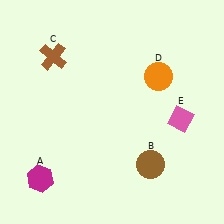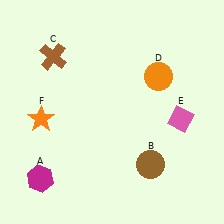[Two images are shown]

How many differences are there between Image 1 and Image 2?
There is 1 difference between the two images.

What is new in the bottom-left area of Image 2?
An orange star (F) was added in the bottom-left area of Image 2.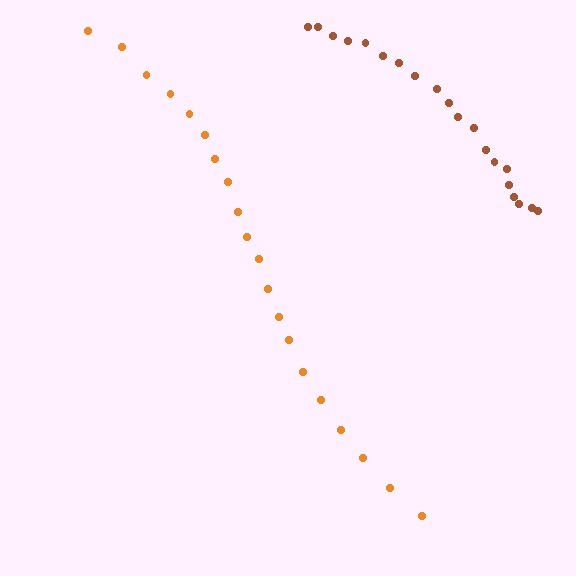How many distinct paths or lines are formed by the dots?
There are 2 distinct paths.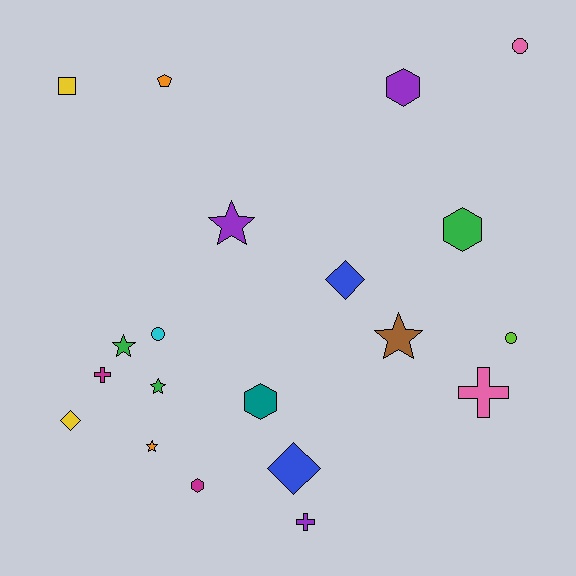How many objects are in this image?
There are 20 objects.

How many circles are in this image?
There are 3 circles.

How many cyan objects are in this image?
There is 1 cyan object.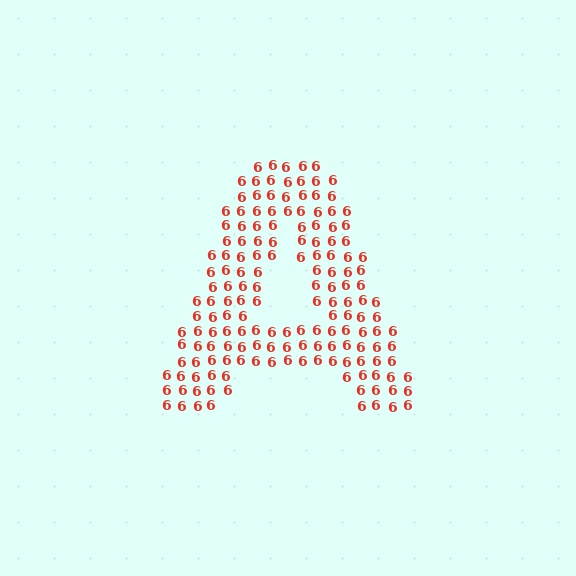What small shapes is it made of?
It is made of small digit 6's.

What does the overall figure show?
The overall figure shows the letter A.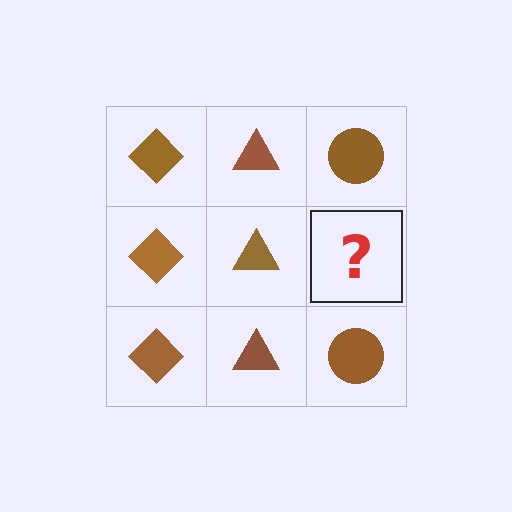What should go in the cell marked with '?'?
The missing cell should contain a brown circle.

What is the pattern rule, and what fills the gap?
The rule is that each column has a consistent shape. The gap should be filled with a brown circle.